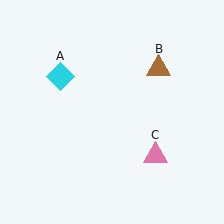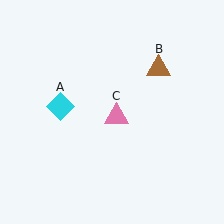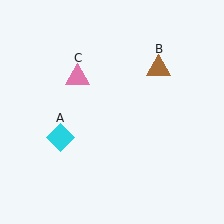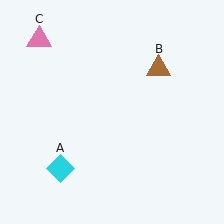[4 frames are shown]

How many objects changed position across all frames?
2 objects changed position: cyan diamond (object A), pink triangle (object C).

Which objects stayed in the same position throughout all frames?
Brown triangle (object B) remained stationary.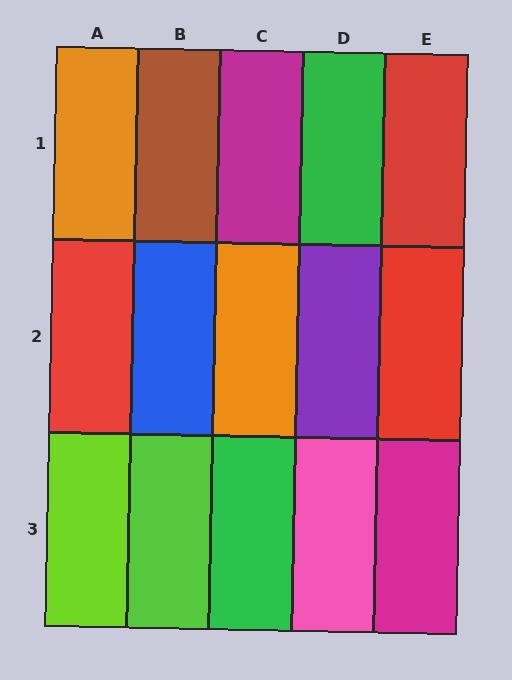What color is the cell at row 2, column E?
Red.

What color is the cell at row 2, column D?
Purple.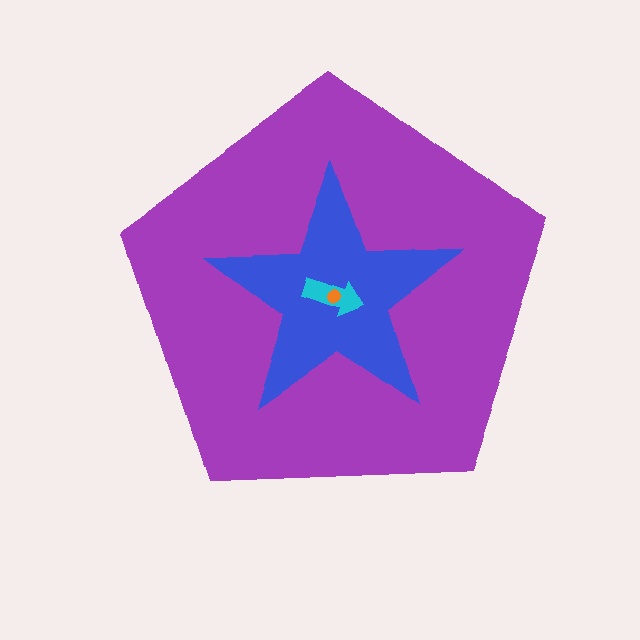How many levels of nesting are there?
4.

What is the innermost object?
The orange circle.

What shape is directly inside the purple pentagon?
The blue star.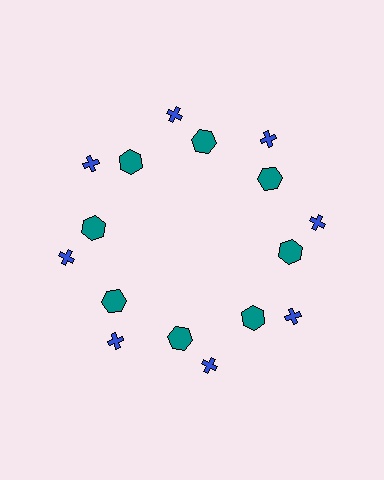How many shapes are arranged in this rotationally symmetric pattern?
There are 16 shapes, arranged in 8 groups of 2.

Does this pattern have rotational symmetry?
Yes, this pattern has 8-fold rotational symmetry. It looks the same after rotating 45 degrees around the center.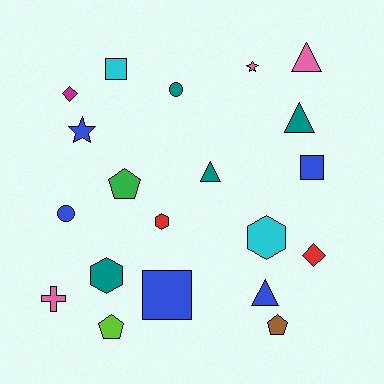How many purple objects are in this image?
There are no purple objects.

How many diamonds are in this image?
There are 2 diamonds.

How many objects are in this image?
There are 20 objects.